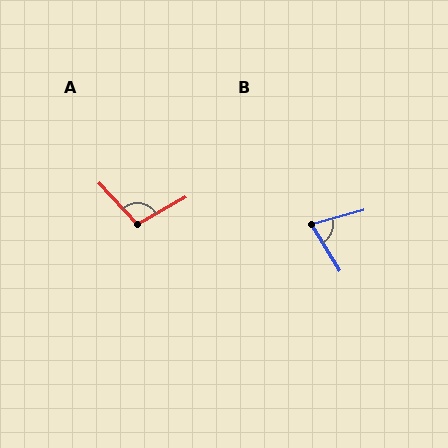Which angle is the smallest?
B, at approximately 74 degrees.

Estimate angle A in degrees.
Approximately 103 degrees.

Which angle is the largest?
A, at approximately 103 degrees.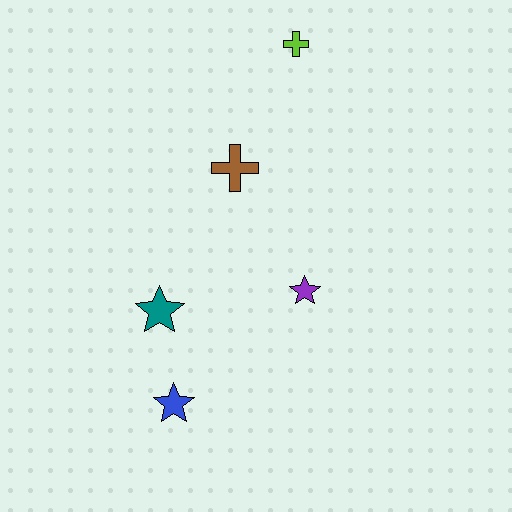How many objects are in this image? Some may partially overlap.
There are 5 objects.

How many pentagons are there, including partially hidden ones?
There are no pentagons.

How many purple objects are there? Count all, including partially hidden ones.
There is 1 purple object.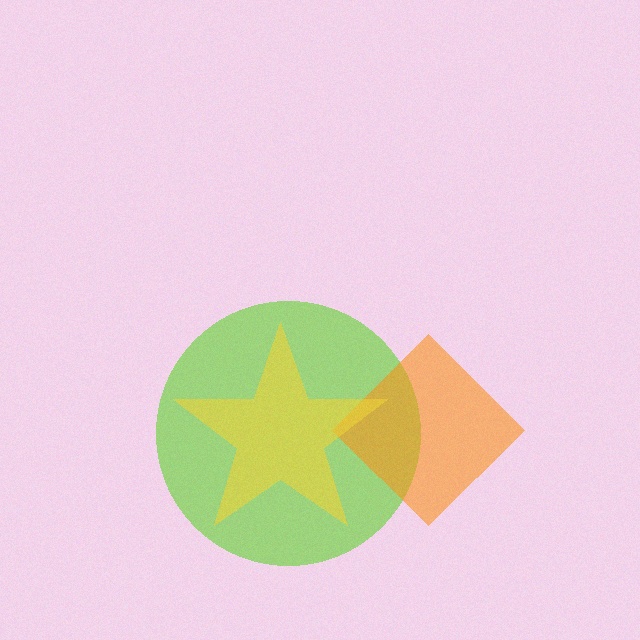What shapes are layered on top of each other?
The layered shapes are: a lime circle, an orange diamond, a yellow star.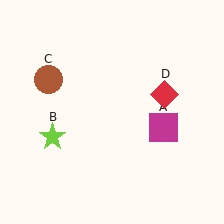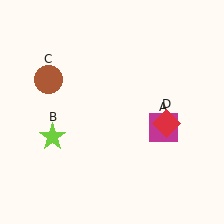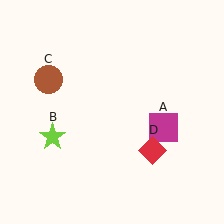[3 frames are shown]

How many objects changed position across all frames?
1 object changed position: red diamond (object D).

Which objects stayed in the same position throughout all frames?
Magenta square (object A) and lime star (object B) and brown circle (object C) remained stationary.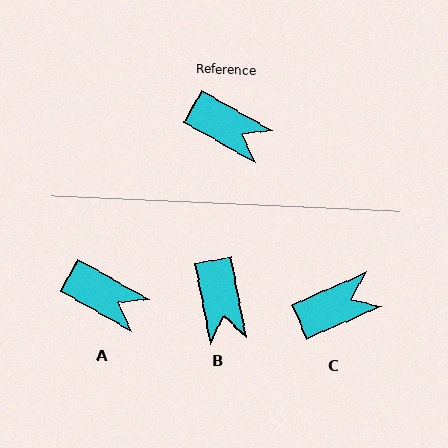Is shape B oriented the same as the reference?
No, it is off by about 51 degrees.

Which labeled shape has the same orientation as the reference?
A.